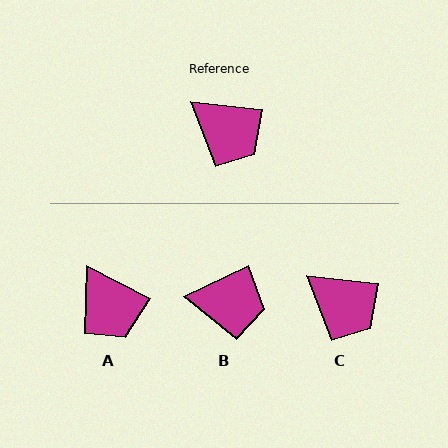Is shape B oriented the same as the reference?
No, it is off by about 30 degrees.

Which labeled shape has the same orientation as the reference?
C.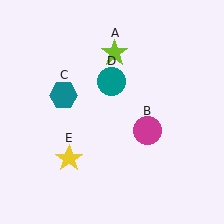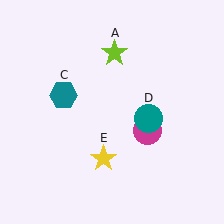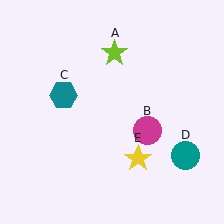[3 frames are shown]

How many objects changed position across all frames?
2 objects changed position: teal circle (object D), yellow star (object E).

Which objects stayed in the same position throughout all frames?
Lime star (object A) and magenta circle (object B) and teal hexagon (object C) remained stationary.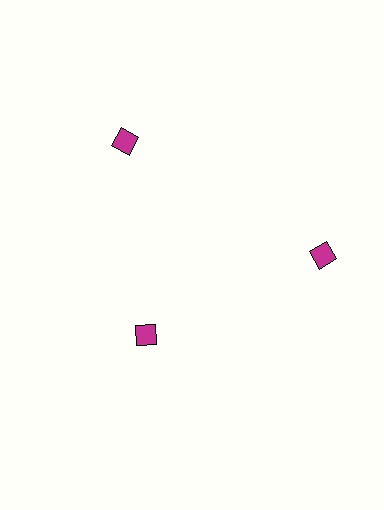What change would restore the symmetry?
The symmetry would be restored by moving it outward, back onto the ring so that all 3 diamonds sit at equal angles and equal distance from the center.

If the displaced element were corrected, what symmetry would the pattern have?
It would have 3-fold rotational symmetry — the pattern would map onto itself every 120 degrees.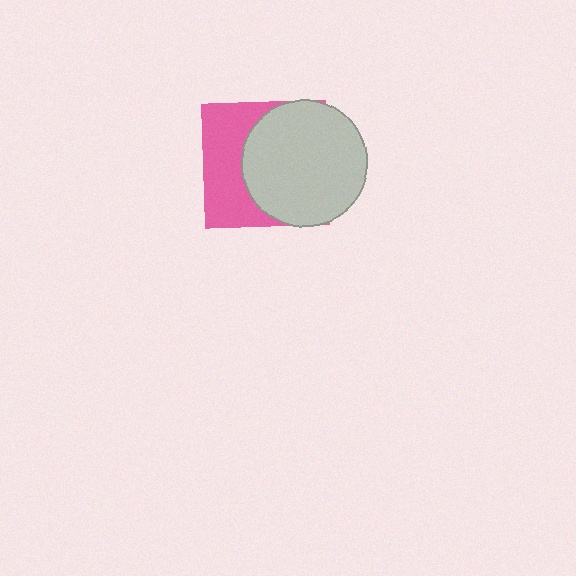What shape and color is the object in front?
The object in front is a light gray circle.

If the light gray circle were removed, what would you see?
You would see the complete pink square.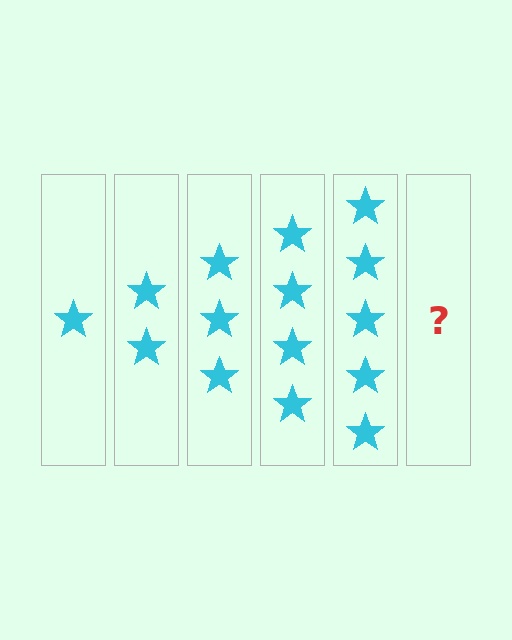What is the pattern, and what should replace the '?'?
The pattern is that each step adds one more star. The '?' should be 6 stars.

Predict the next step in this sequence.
The next step is 6 stars.